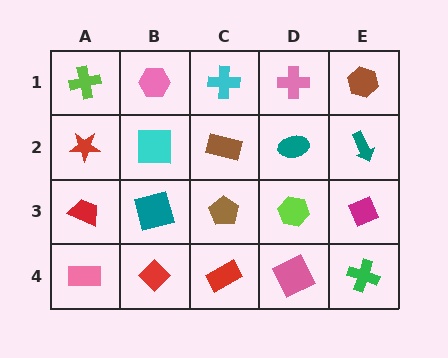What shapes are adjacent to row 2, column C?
A cyan cross (row 1, column C), a brown pentagon (row 3, column C), a cyan square (row 2, column B), a teal ellipse (row 2, column D).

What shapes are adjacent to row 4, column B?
A teal square (row 3, column B), a pink rectangle (row 4, column A), a red rectangle (row 4, column C).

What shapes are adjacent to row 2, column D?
A pink cross (row 1, column D), a lime hexagon (row 3, column D), a brown rectangle (row 2, column C), a teal arrow (row 2, column E).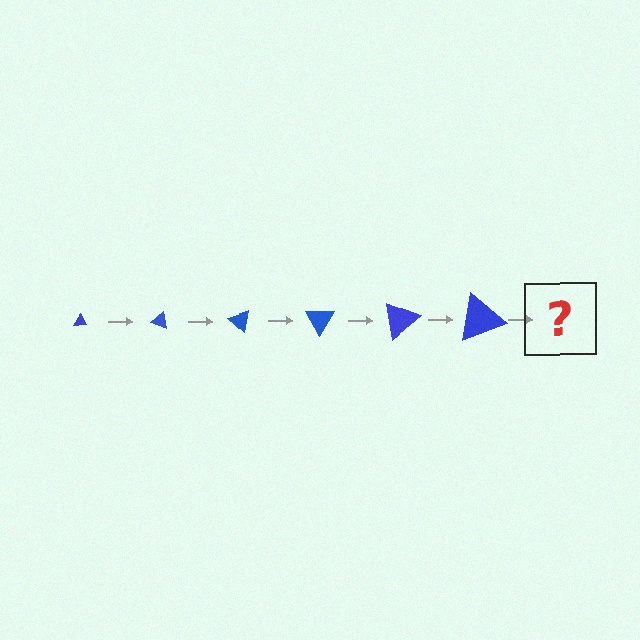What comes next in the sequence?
The next element should be a triangle, larger than the previous one and rotated 120 degrees from the start.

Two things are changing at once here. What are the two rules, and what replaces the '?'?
The two rules are that the triangle grows larger each step and it rotates 20 degrees each step. The '?' should be a triangle, larger than the previous one and rotated 120 degrees from the start.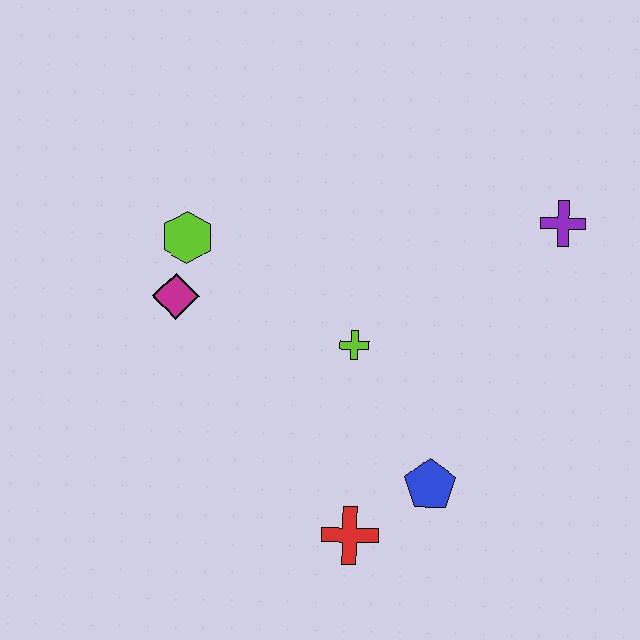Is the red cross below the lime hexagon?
Yes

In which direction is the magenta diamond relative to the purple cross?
The magenta diamond is to the left of the purple cross.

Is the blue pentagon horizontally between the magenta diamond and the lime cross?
No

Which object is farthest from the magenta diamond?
The purple cross is farthest from the magenta diamond.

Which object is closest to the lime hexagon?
The magenta diamond is closest to the lime hexagon.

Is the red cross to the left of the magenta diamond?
No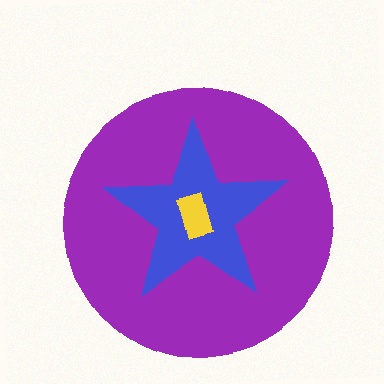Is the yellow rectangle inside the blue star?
Yes.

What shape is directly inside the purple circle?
The blue star.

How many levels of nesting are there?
3.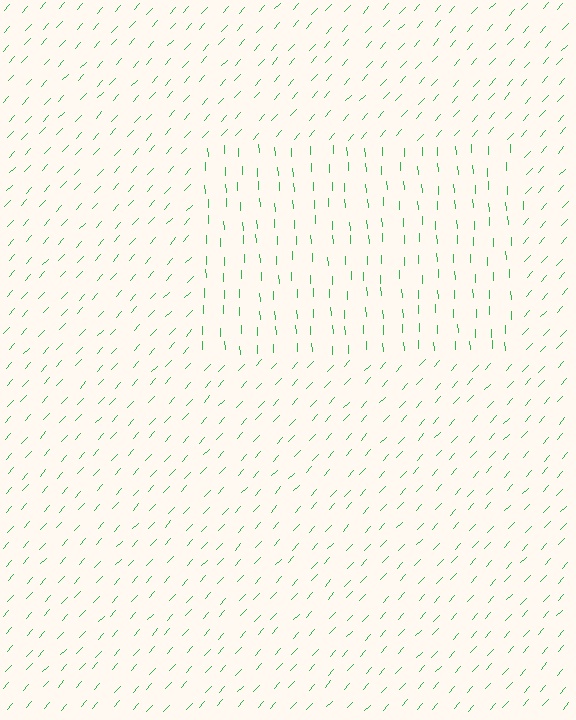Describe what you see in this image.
The image is filled with small green line segments. A rectangle region in the image has lines oriented differently from the surrounding lines, creating a visible texture boundary.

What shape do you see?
I see a rectangle.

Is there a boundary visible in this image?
Yes, there is a texture boundary formed by a change in line orientation.